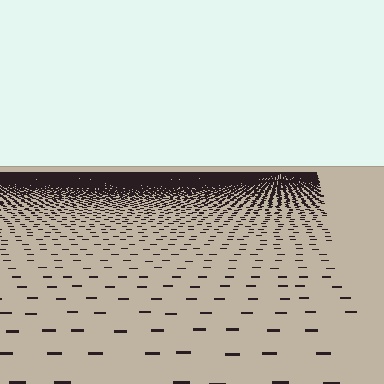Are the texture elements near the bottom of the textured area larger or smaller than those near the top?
Larger. Near the bottom, elements are closer to the viewer and appear at a bigger on-screen size.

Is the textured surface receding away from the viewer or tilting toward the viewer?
The surface is receding away from the viewer. Texture elements get smaller and denser toward the top.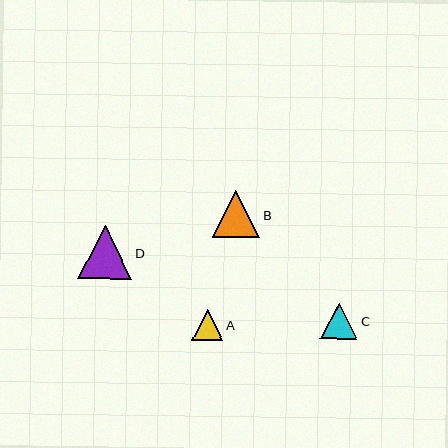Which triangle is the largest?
Triangle D is the largest with a size of approximately 53 pixels.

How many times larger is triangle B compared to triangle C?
Triangle B is approximately 1.3 times the size of triangle C.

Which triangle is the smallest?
Triangle A is the smallest with a size of approximately 30 pixels.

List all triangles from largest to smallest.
From largest to smallest: D, B, C, A.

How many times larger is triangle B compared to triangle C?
Triangle B is approximately 1.3 times the size of triangle C.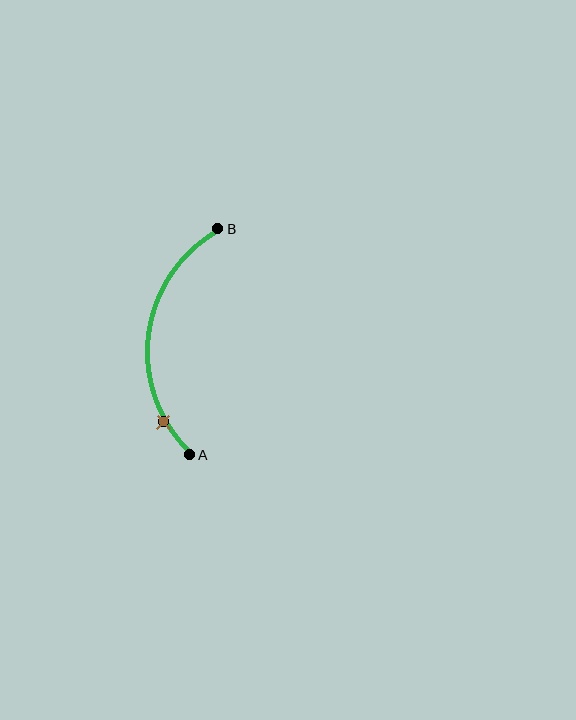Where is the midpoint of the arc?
The arc midpoint is the point on the curve farthest from the straight line joining A and B. It sits to the left of that line.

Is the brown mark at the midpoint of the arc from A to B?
No. The brown mark lies on the arc but is closer to endpoint A. The arc midpoint would be at the point on the curve equidistant along the arc from both A and B.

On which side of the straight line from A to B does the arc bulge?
The arc bulges to the left of the straight line connecting A and B.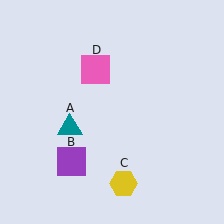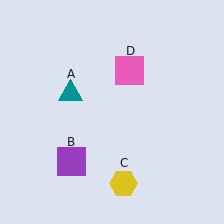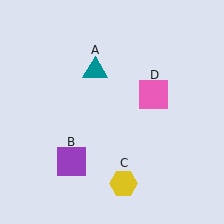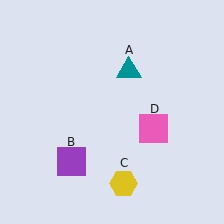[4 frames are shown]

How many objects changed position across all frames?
2 objects changed position: teal triangle (object A), pink square (object D).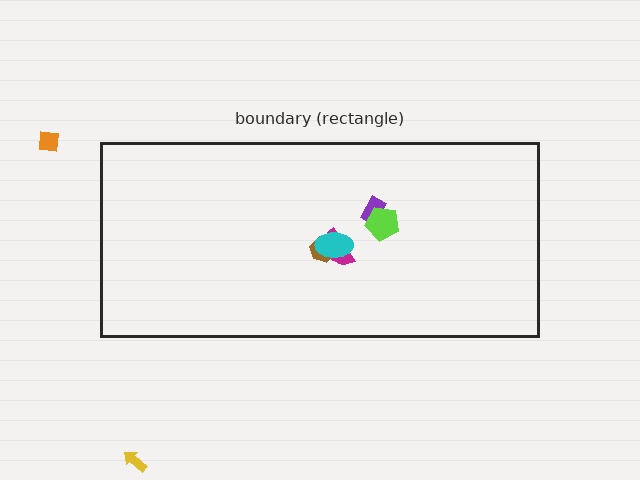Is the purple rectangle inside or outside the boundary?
Inside.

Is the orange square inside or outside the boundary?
Outside.